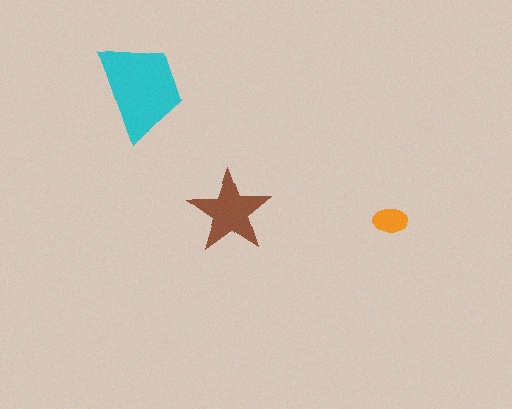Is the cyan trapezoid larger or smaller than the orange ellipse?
Larger.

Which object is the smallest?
The orange ellipse.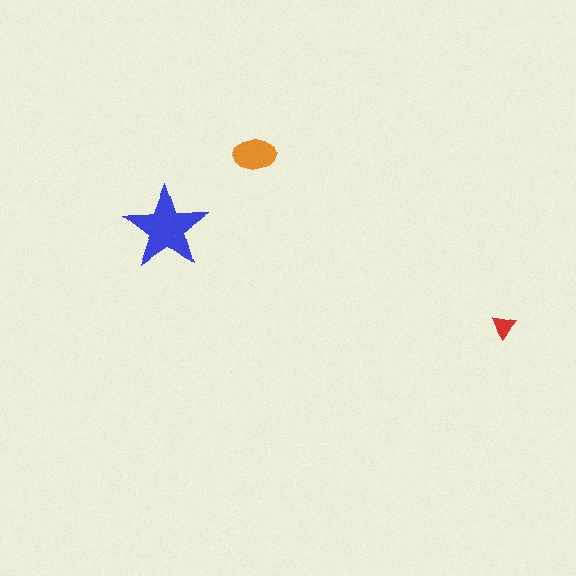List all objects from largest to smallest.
The blue star, the orange ellipse, the red triangle.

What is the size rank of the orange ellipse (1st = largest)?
2nd.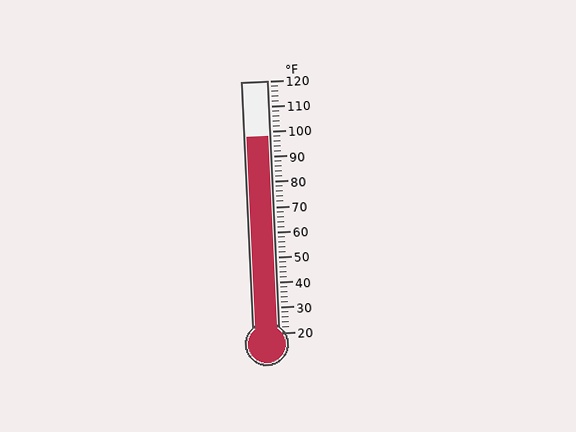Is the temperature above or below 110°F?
The temperature is below 110°F.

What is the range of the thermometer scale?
The thermometer scale ranges from 20°F to 120°F.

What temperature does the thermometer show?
The thermometer shows approximately 98°F.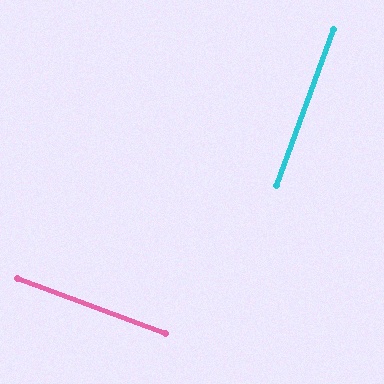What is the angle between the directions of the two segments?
Approximately 90 degrees.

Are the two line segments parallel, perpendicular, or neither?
Perpendicular — they meet at approximately 90°.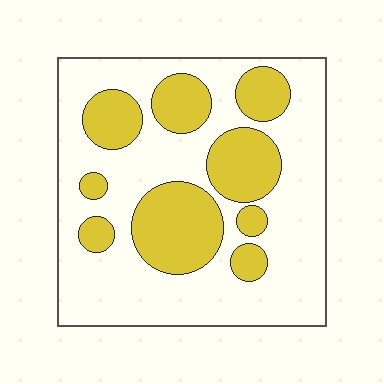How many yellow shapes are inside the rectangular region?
9.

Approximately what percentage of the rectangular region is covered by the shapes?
Approximately 30%.